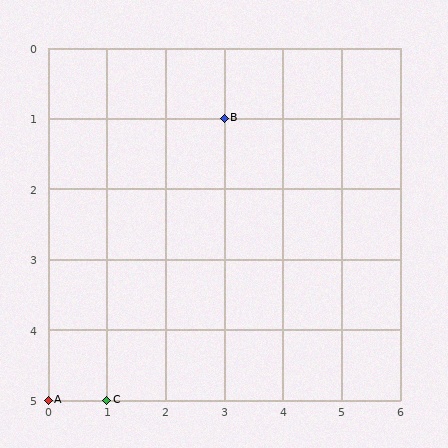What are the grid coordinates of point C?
Point C is at grid coordinates (1, 5).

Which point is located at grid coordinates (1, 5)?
Point C is at (1, 5).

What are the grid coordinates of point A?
Point A is at grid coordinates (0, 5).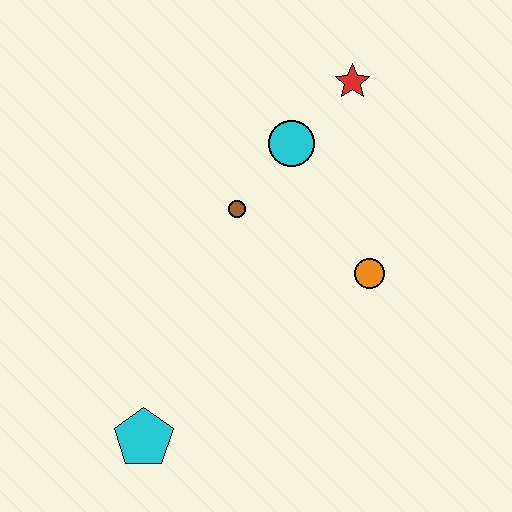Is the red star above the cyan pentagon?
Yes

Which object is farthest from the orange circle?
The cyan pentagon is farthest from the orange circle.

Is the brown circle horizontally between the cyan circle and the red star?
No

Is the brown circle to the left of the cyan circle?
Yes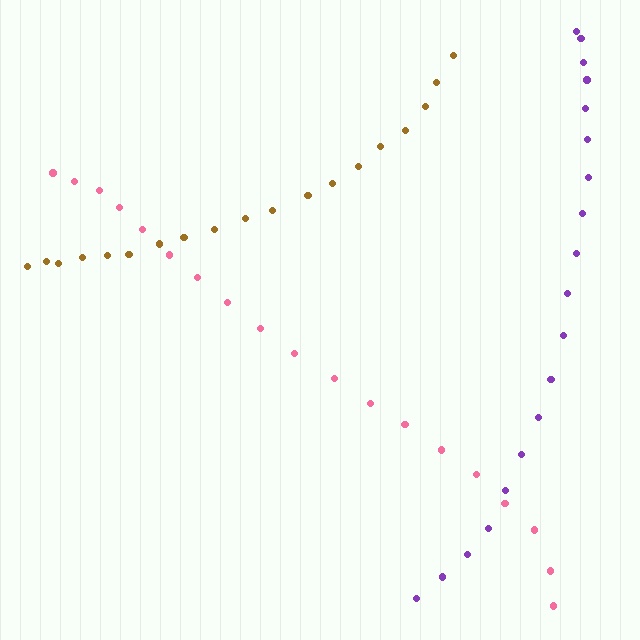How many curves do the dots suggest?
There are 3 distinct paths.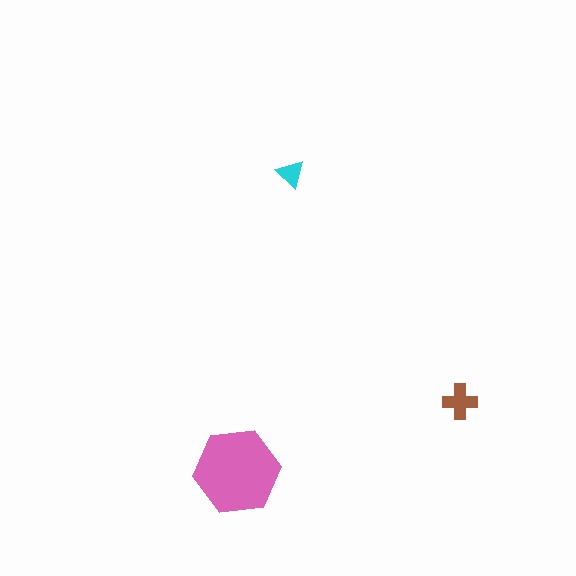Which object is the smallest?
The cyan triangle.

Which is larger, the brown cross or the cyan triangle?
The brown cross.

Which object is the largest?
The pink hexagon.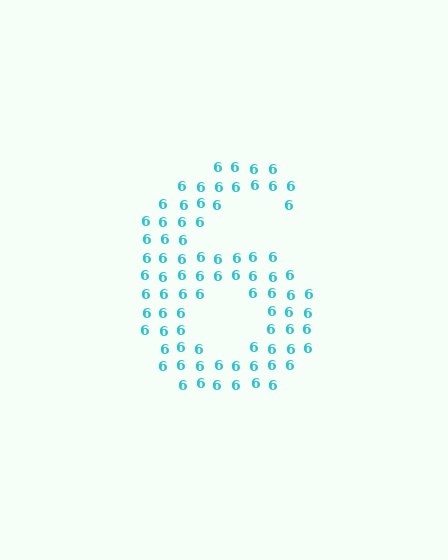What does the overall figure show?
The overall figure shows the digit 6.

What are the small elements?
The small elements are digit 6's.